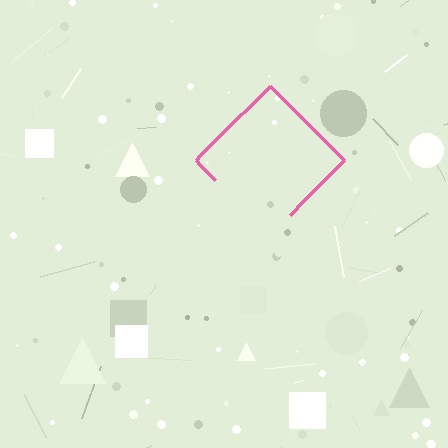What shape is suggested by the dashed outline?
The dashed outline suggests a diamond.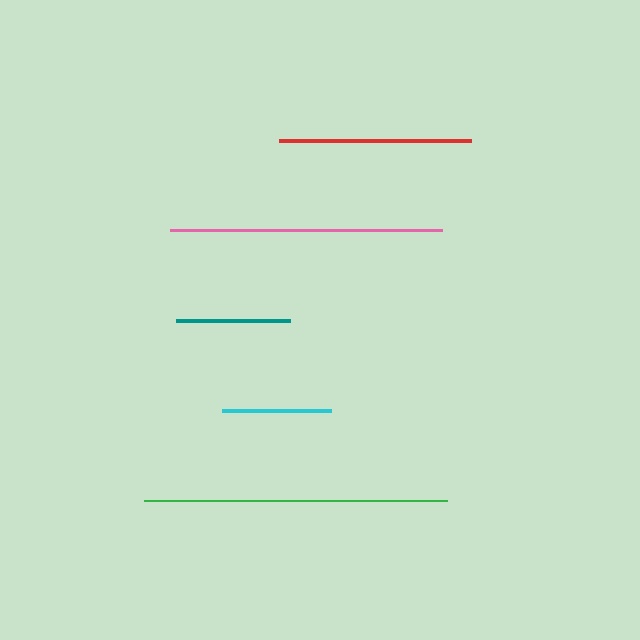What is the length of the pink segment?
The pink segment is approximately 273 pixels long.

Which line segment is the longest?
The green line is the longest at approximately 304 pixels.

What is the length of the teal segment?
The teal segment is approximately 114 pixels long.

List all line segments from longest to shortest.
From longest to shortest: green, pink, red, teal, cyan.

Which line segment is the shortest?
The cyan line is the shortest at approximately 109 pixels.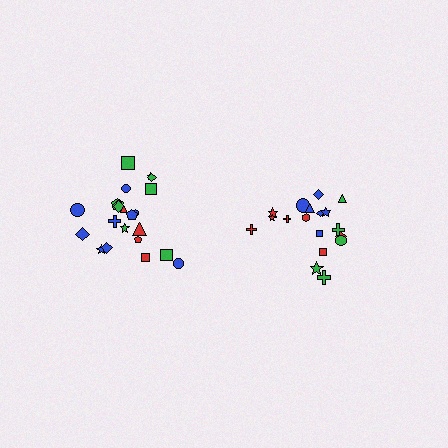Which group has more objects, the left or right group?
The left group.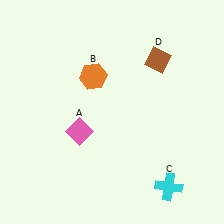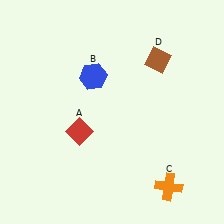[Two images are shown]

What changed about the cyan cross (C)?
In Image 1, C is cyan. In Image 2, it changed to orange.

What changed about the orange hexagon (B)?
In Image 1, B is orange. In Image 2, it changed to blue.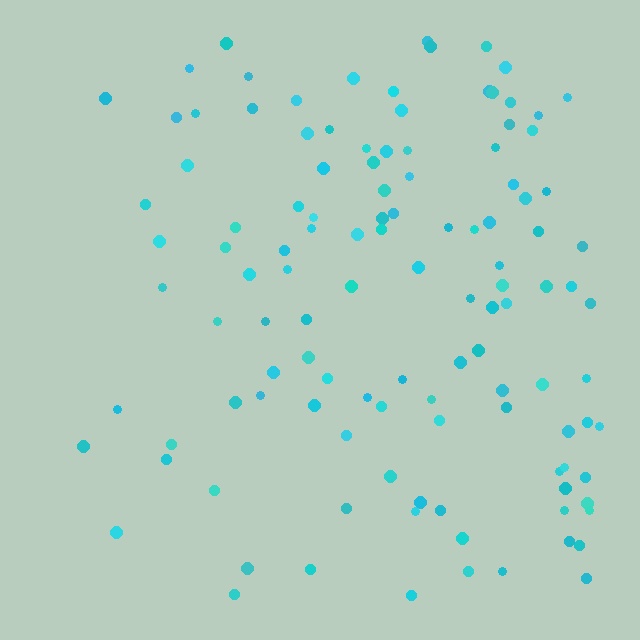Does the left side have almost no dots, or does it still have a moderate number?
Still a moderate number, just noticeably fewer than the right.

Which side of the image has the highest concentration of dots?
The right.